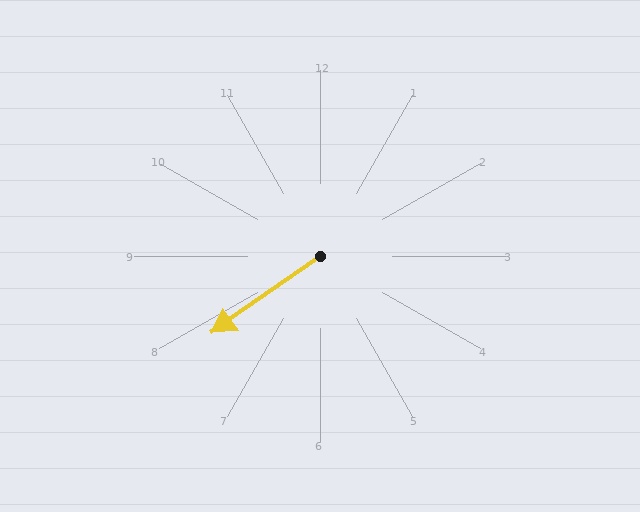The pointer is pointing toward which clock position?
Roughly 8 o'clock.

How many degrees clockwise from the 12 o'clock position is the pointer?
Approximately 235 degrees.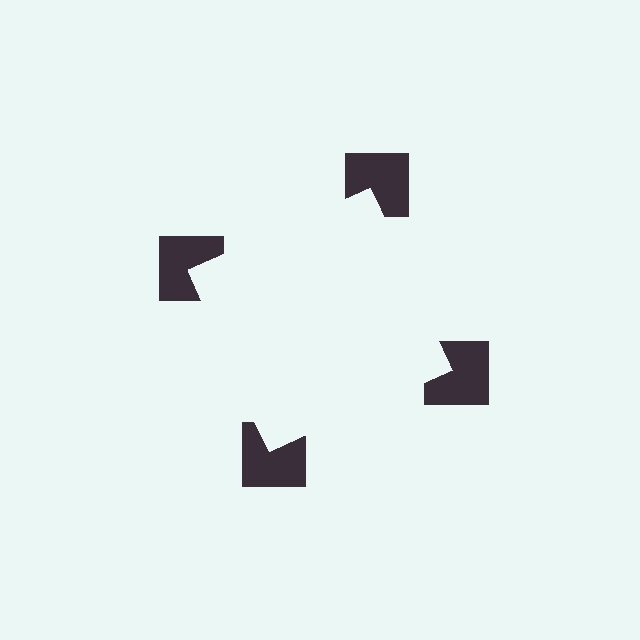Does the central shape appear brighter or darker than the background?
It typically appears slightly brighter than the background, even though no actual brightness change is drawn.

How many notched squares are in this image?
There are 4 — one at each vertex of the illusory square.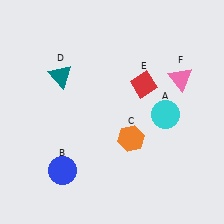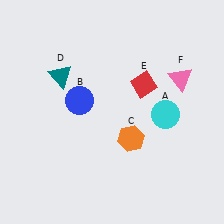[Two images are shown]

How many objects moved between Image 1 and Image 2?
1 object moved between the two images.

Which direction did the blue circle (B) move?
The blue circle (B) moved up.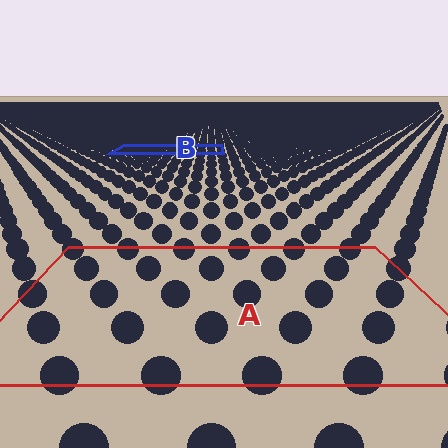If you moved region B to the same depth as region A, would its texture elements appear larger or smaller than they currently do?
They would appear larger. At a closer depth, the same texture elements are projected at a bigger on-screen size.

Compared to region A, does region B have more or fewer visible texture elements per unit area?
Region B has more texture elements per unit area — they are packed more densely because it is farther away.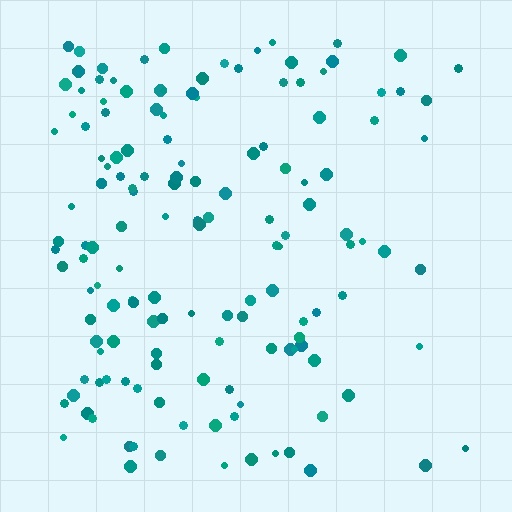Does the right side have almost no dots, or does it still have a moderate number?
Still a moderate number, just noticeably fewer than the left.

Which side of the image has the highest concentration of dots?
The left.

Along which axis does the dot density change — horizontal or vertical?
Horizontal.